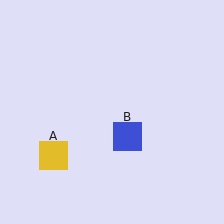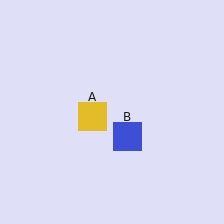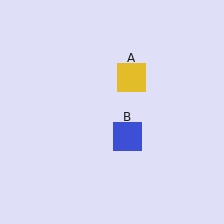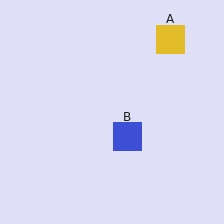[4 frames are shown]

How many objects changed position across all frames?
1 object changed position: yellow square (object A).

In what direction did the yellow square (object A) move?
The yellow square (object A) moved up and to the right.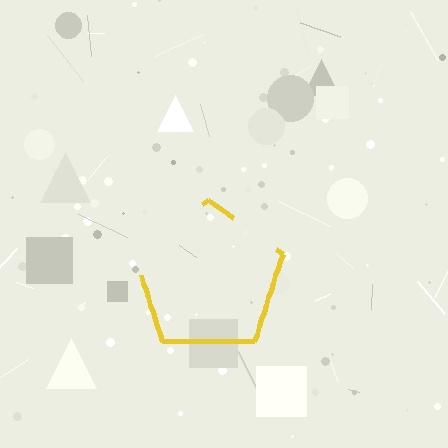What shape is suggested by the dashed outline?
The dashed outline suggests a pentagon.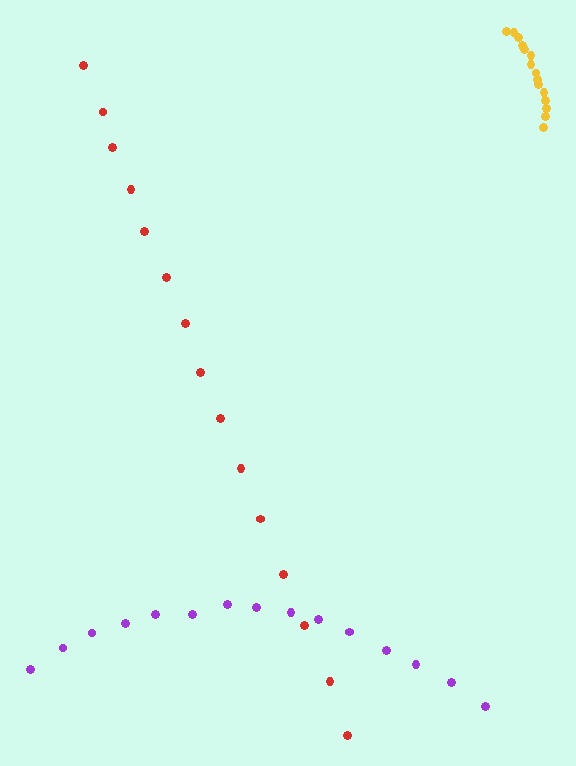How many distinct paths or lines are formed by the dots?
There are 3 distinct paths.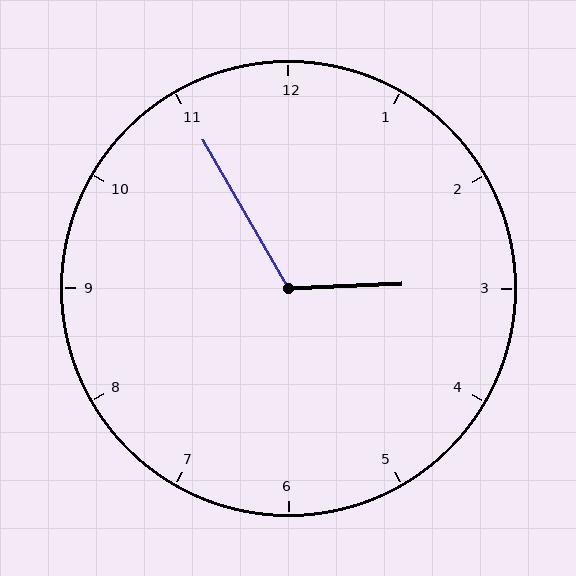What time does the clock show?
2:55.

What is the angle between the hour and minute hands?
Approximately 118 degrees.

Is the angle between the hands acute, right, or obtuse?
It is obtuse.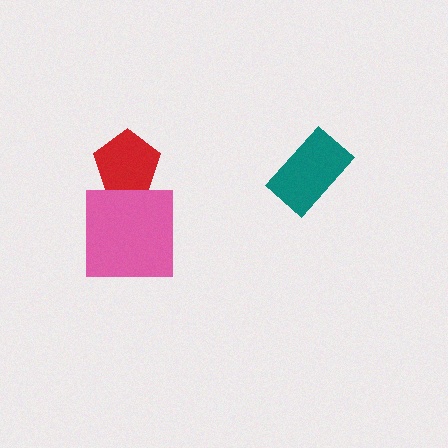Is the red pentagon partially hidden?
Yes, it is partially covered by another shape.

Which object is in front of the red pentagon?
The pink square is in front of the red pentagon.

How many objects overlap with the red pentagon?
1 object overlaps with the red pentagon.